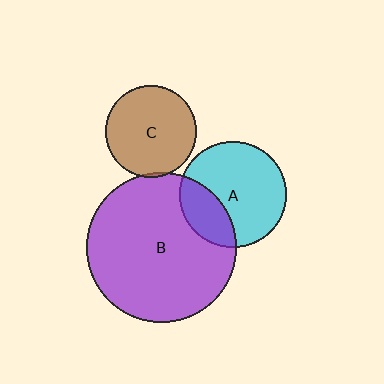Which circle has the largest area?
Circle B (purple).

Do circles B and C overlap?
Yes.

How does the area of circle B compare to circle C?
Approximately 2.7 times.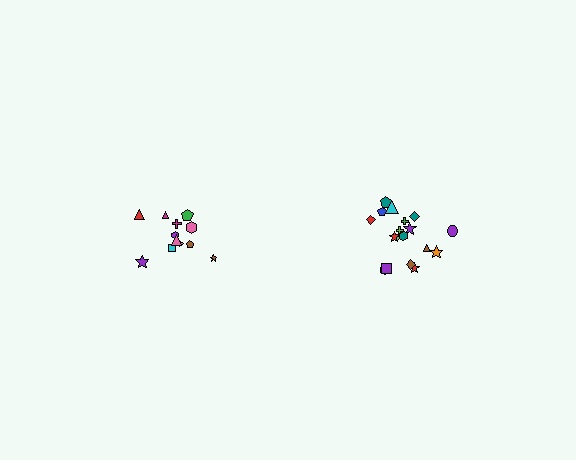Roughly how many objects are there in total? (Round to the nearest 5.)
Roughly 30 objects in total.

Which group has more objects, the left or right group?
The right group.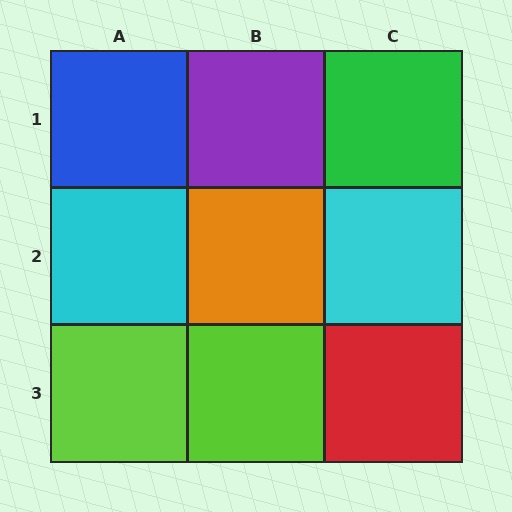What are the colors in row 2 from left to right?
Cyan, orange, cyan.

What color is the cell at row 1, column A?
Blue.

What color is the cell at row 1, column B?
Purple.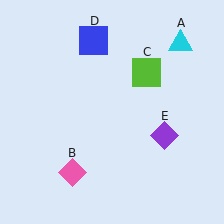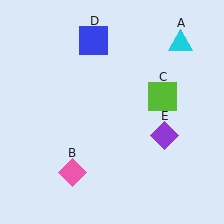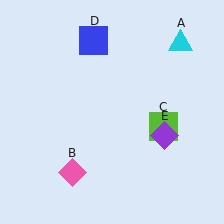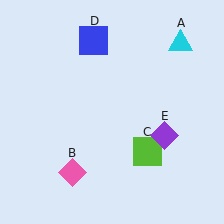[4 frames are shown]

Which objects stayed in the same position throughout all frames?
Cyan triangle (object A) and pink diamond (object B) and blue square (object D) and purple diamond (object E) remained stationary.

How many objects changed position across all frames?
1 object changed position: lime square (object C).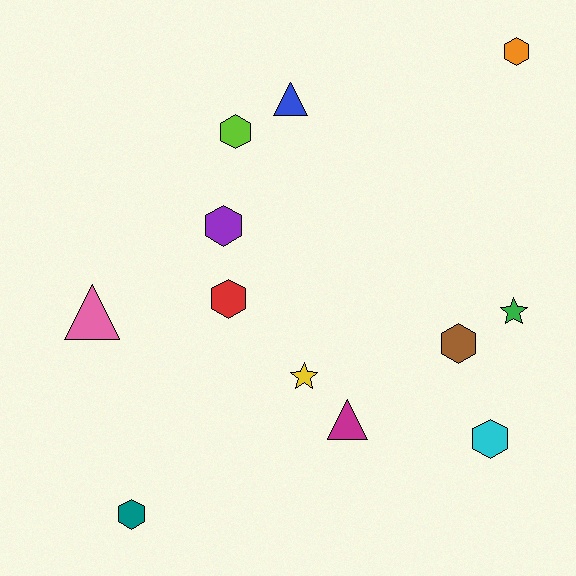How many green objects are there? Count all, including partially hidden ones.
There is 1 green object.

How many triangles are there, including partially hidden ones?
There are 3 triangles.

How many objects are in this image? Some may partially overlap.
There are 12 objects.